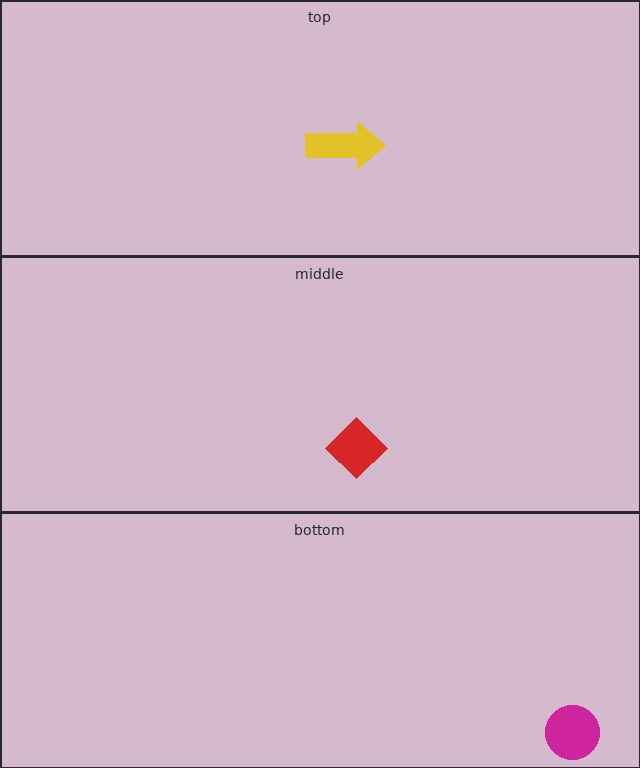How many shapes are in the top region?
1.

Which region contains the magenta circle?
The bottom region.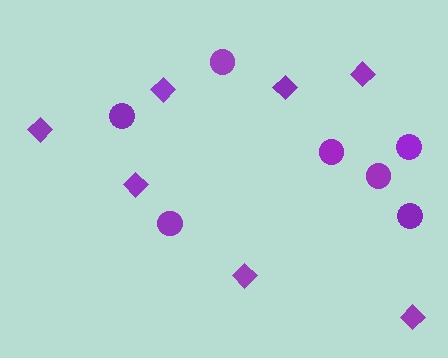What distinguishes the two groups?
There are 2 groups: one group of diamonds (7) and one group of circles (7).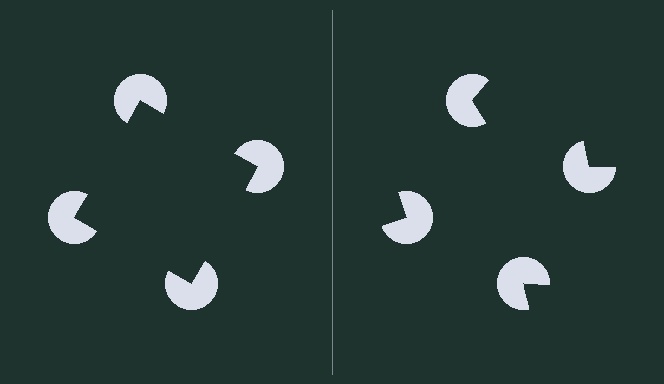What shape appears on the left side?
An illusory square.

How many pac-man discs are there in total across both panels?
8 — 4 on each side.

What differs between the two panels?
The pac-man discs are positioned identically on both sides; only the wedge orientations differ. On the left they align to a square; on the right they are misaligned.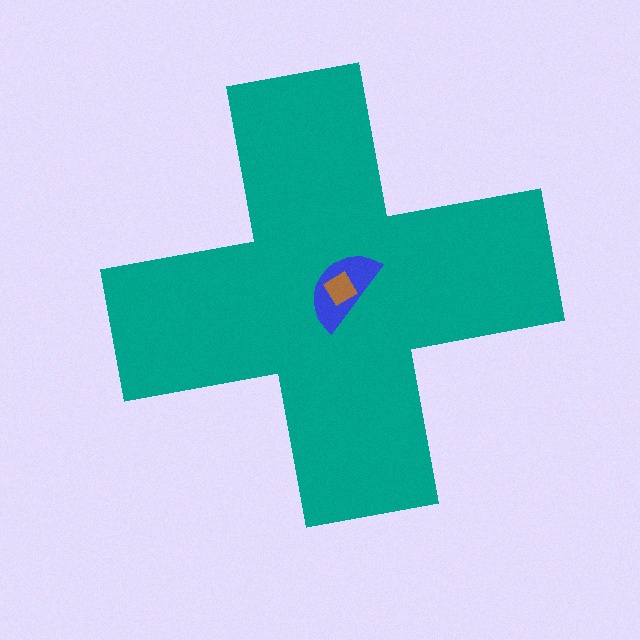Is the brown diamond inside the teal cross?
Yes.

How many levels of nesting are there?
3.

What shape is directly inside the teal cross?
The blue semicircle.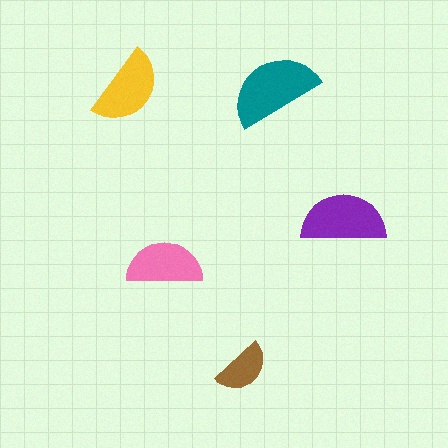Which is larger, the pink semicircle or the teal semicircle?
The teal one.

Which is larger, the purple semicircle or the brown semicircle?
The purple one.